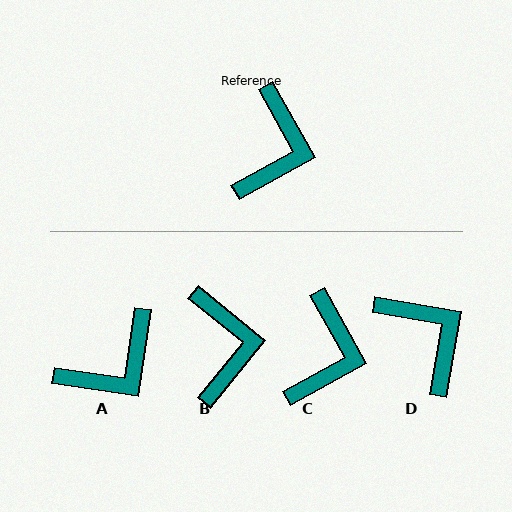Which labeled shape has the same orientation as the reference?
C.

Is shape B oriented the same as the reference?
No, it is off by about 22 degrees.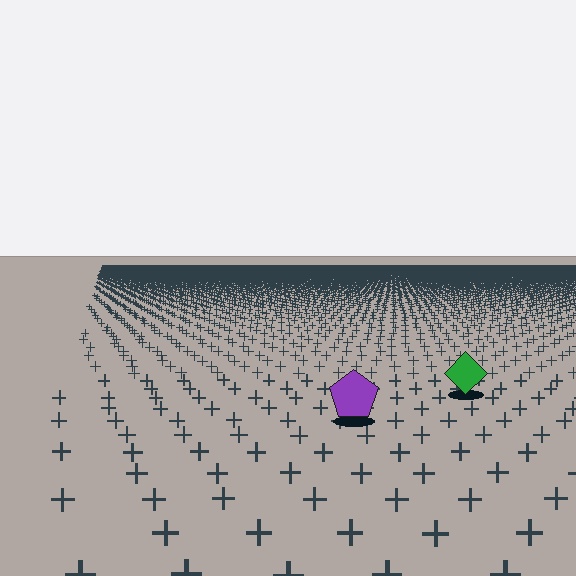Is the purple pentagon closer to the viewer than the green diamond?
Yes. The purple pentagon is closer — you can tell from the texture gradient: the ground texture is coarser near it.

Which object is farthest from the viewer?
The green diamond is farthest from the viewer. It appears smaller and the ground texture around it is denser.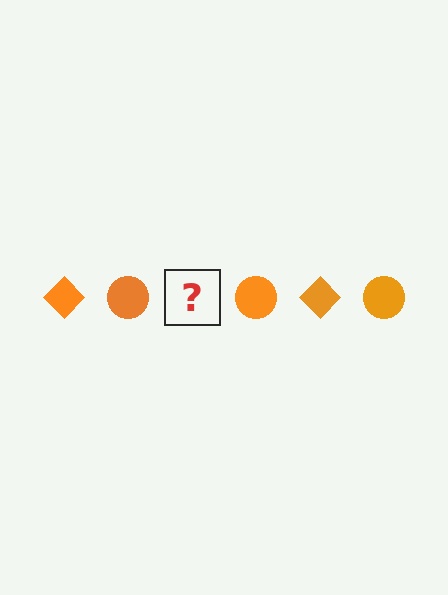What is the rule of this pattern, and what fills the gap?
The rule is that the pattern cycles through diamond, circle shapes in orange. The gap should be filled with an orange diamond.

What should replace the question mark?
The question mark should be replaced with an orange diamond.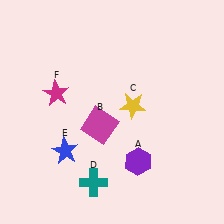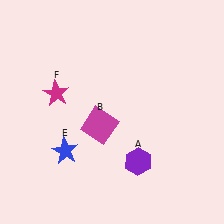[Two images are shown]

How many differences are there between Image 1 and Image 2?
There are 2 differences between the two images.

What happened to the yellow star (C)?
The yellow star (C) was removed in Image 2. It was in the top-right area of Image 1.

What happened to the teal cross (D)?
The teal cross (D) was removed in Image 2. It was in the bottom-left area of Image 1.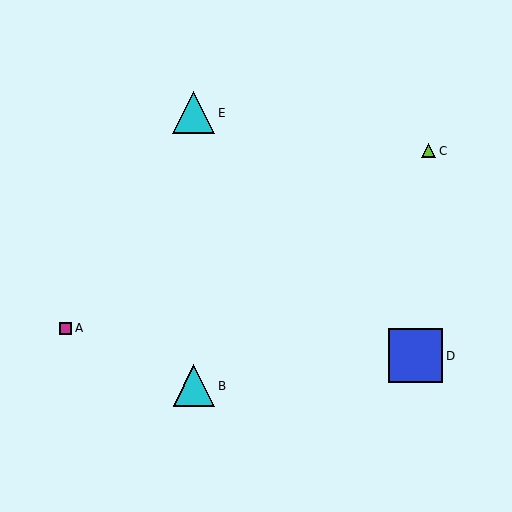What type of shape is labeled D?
Shape D is a blue square.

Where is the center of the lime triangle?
The center of the lime triangle is at (429, 151).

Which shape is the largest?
The blue square (labeled D) is the largest.